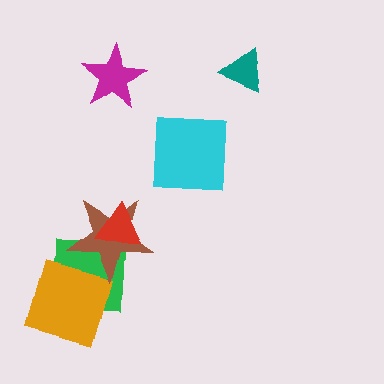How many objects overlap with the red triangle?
2 objects overlap with the red triangle.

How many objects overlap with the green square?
3 objects overlap with the green square.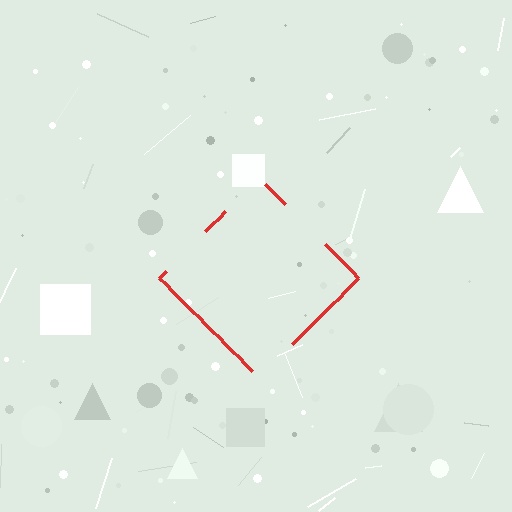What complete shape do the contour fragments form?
The contour fragments form a diamond.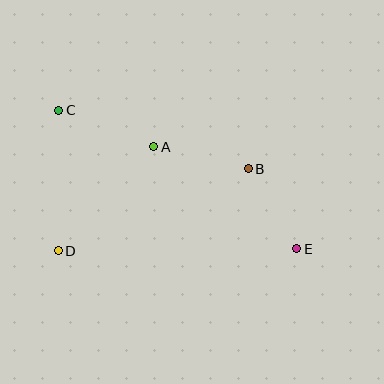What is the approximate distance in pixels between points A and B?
The distance between A and B is approximately 97 pixels.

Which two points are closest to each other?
Points B and E are closest to each other.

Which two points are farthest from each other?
Points C and E are farthest from each other.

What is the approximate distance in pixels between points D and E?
The distance between D and E is approximately 239 pixels.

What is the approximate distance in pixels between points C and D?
The distance between C and D is approximately 141 pixels.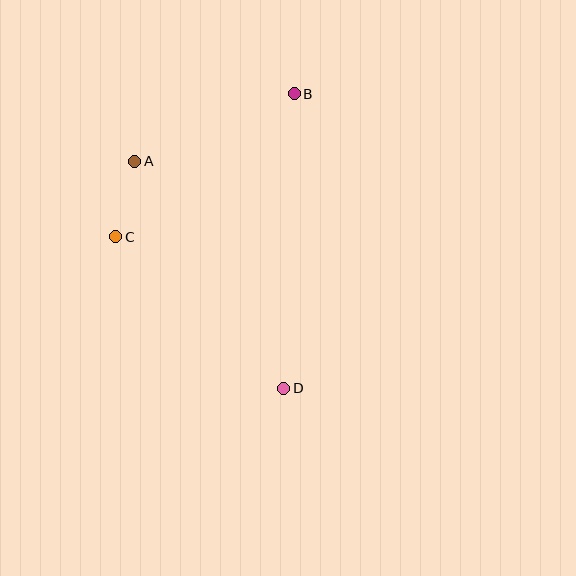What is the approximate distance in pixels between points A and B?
The distance between A and B is approximately 173 pixels.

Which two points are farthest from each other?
Points B and D are farthest from each other.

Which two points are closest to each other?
Points A and C are closest to each other.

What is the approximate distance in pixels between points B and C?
The distance between B and C is approximately 229 pixels.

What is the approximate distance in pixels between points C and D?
The distance between C and D is approximately 226 pixels.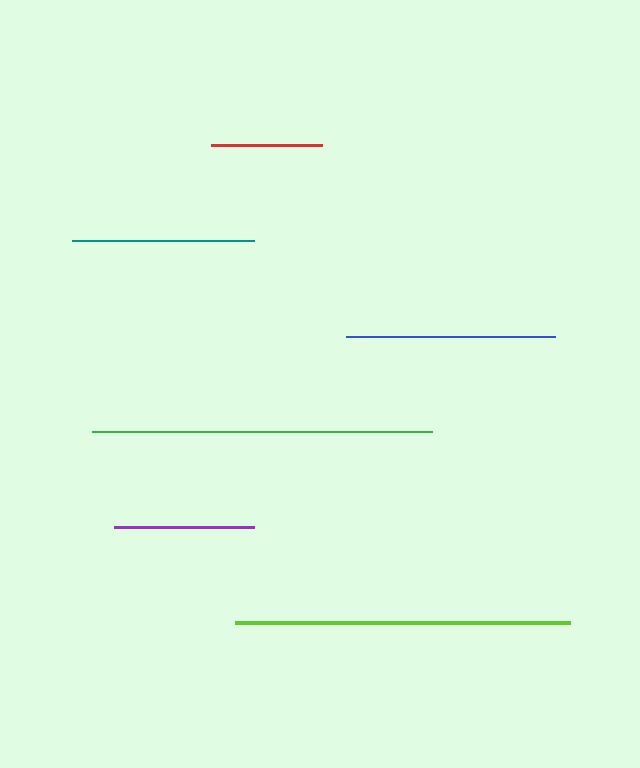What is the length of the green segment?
The green segment is approximately 340 pixels long.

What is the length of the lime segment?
The lime segment is approximately 335 pixels long.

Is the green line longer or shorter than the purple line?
The green line is longer than the purple line.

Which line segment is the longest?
The green line is the longest at approximately 340 pixels.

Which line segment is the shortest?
The red line is the shortest at approximately 111 pixels.